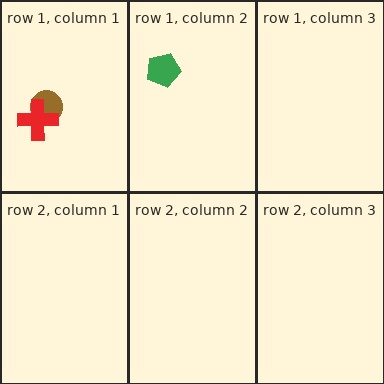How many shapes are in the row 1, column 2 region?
1.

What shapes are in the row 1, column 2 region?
The green pentagon.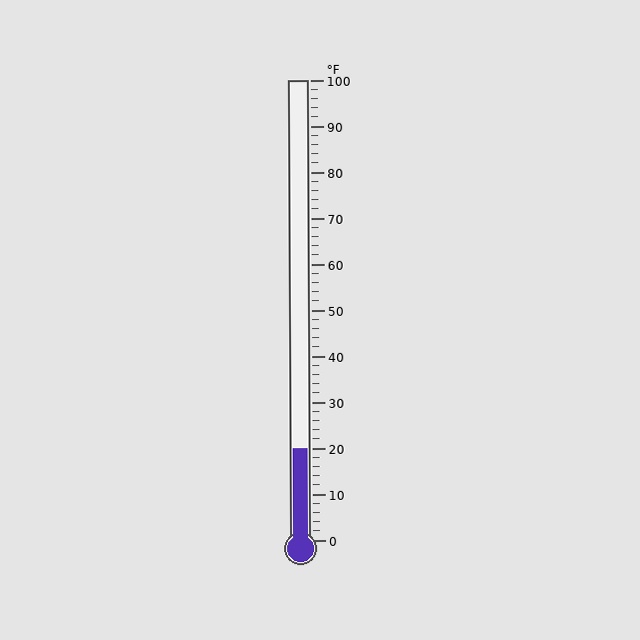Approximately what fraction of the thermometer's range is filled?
The thermometer is filled to approximately 20% of its range.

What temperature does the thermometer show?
The thermometer shows approximately 20°F.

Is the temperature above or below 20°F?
The temperature is at 20°F.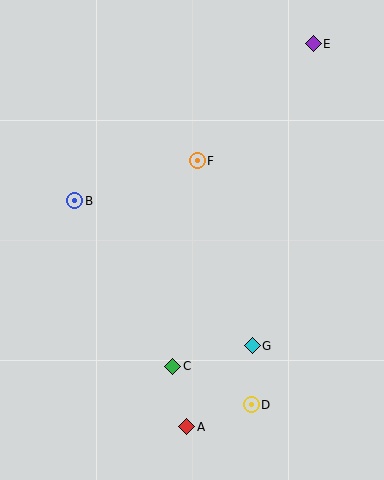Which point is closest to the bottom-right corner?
Point D is closest to the bottom-right corner.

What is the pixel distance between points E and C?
The distance between E and C is 352 pixels.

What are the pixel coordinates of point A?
Point A is at (187, 427).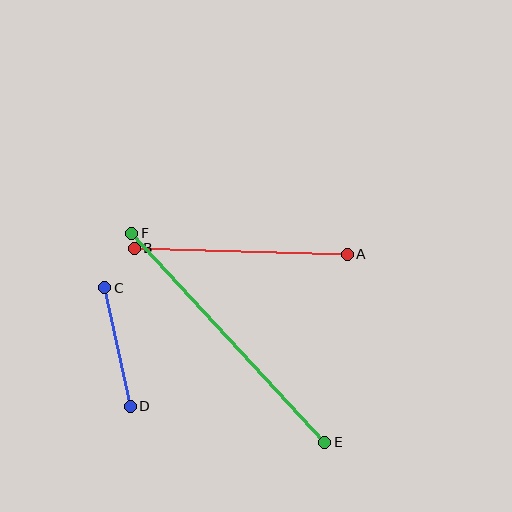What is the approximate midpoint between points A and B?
The midpoint is at approximately (241, 251) pixels.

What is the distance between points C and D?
The distance is approximately 121 pixels.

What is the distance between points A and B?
The distance is approximately 213 pixels.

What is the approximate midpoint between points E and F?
The midpoint is at approximately (228, 338) pixels.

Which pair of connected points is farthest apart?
Points E and F are farthest apart.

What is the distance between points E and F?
The distance is approximately 285 pixels.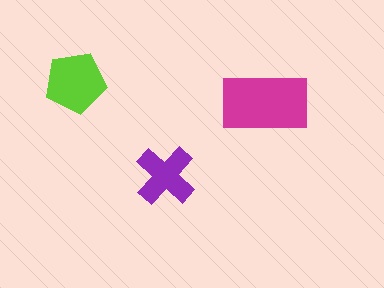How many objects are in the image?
There are 3 objects in the image.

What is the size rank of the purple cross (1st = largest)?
3rd.